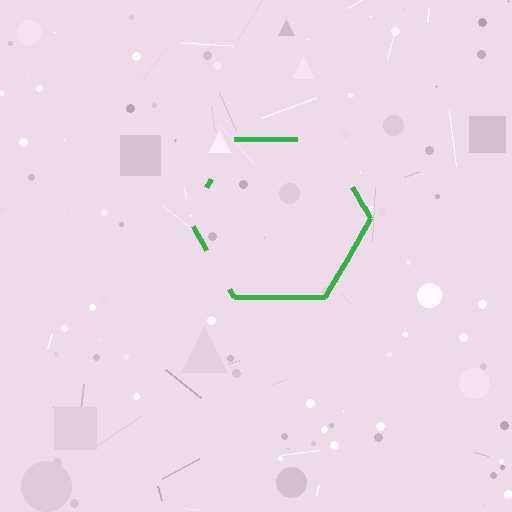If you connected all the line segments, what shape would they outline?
They would outline a hexagon.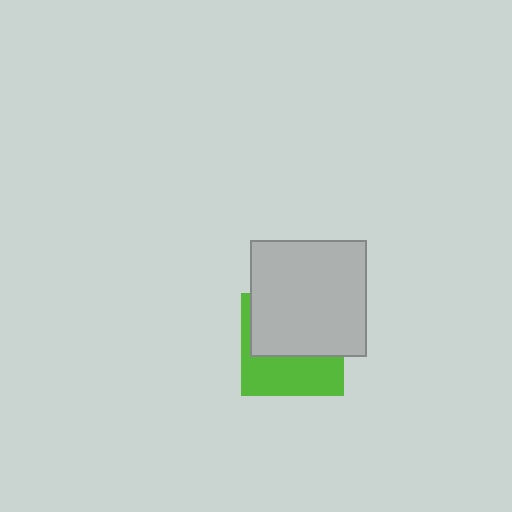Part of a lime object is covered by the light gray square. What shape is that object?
It is a square.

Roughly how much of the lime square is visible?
A small part of it is visible (roughly 42%).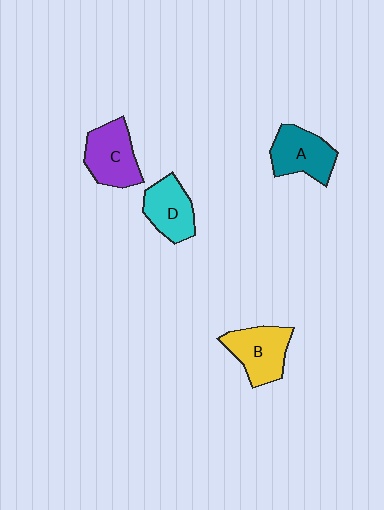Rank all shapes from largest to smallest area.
From largest to smallest: C (purple), B (yellow), A (teal), D (cyan).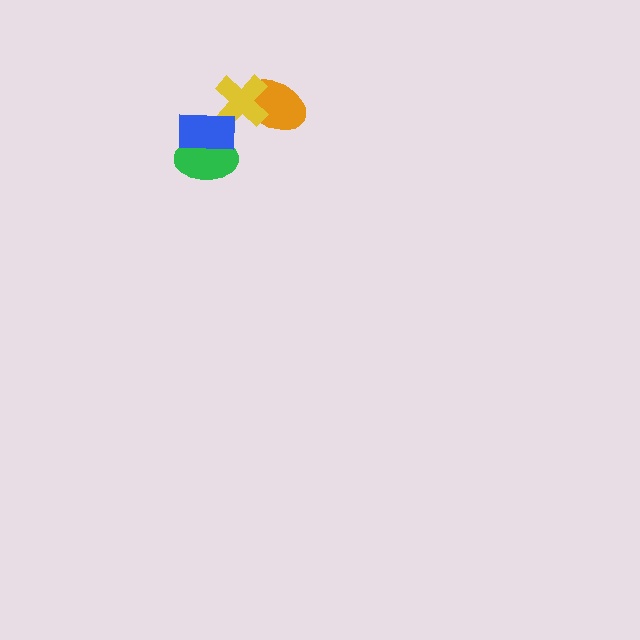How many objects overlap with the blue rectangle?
2 objects overlap with the blue rectangle.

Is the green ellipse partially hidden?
Yes, it is partially covered by another shape.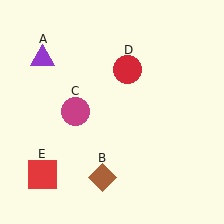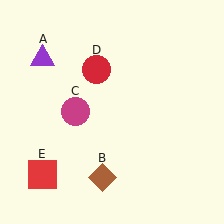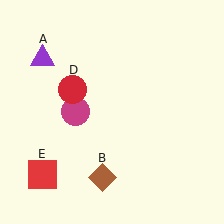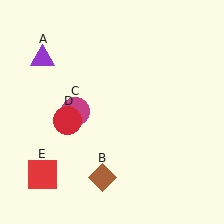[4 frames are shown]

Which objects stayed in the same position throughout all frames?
Purple triangle (object A) and brown diamond (object B) and magenta circle (object C) and red square (object E) remained stationary.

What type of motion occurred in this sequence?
The red circle (object D) rotated counterclockwise around the center of the scene.